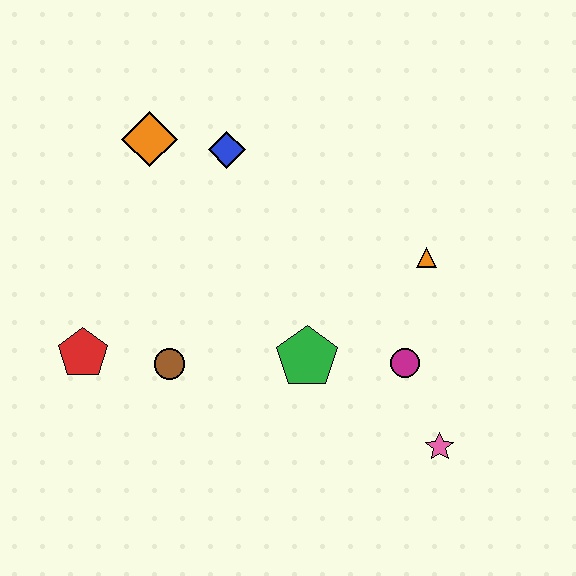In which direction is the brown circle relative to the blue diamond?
The brown circle is below the blue diamond.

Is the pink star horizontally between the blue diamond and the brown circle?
No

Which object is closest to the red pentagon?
The brown circle is closest to the red pentagon.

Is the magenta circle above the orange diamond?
No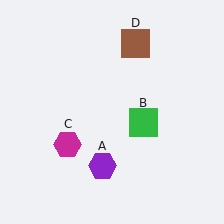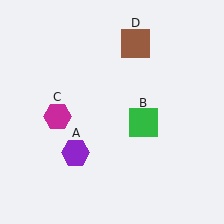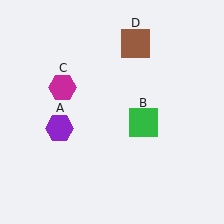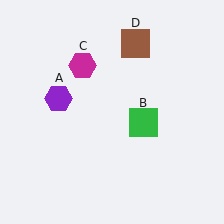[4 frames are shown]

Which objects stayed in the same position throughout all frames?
Green square (object B) and brown square (object D) remained stationary.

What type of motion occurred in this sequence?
The purple hexagon (object A), magenta hexagon (object C) rotated clockwise around the center of the scene.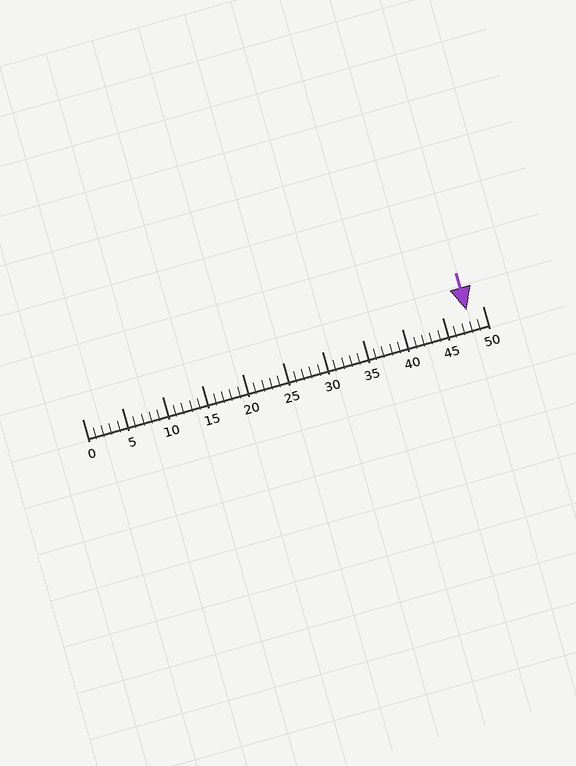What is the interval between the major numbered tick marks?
The major tick marks are spaced 5 units apart.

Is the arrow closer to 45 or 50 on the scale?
The arrow is closer to 50.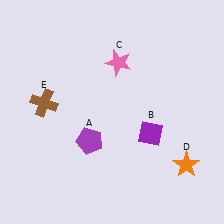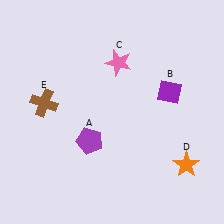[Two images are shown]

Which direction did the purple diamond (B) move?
The purple diamond (B) moved up.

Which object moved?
The purple diamond (B) moved up.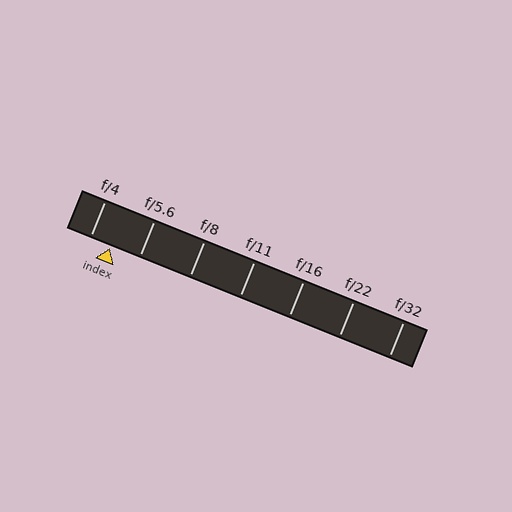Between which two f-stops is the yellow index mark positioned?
The index mark is between f/4 and f/5.6.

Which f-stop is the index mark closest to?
The index mark is closest to f/4.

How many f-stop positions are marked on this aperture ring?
There are 7 f-stop positions marked.